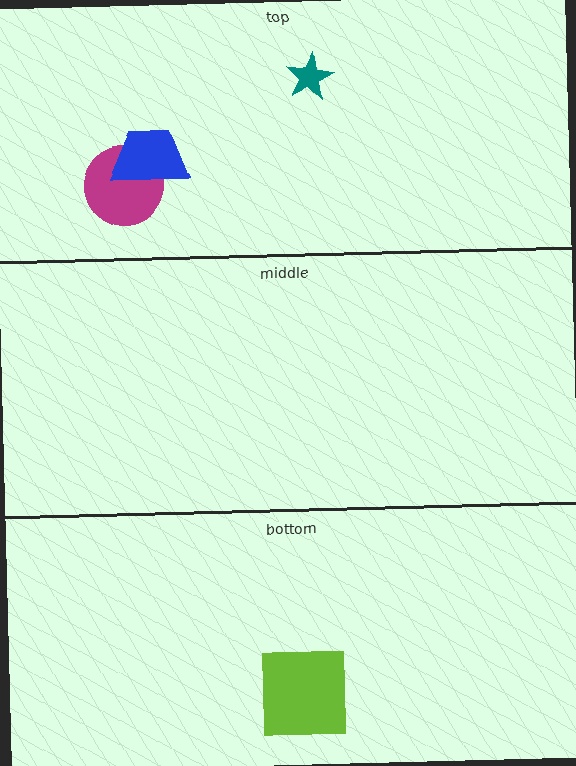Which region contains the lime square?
The bottom region.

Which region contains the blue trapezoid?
The top region.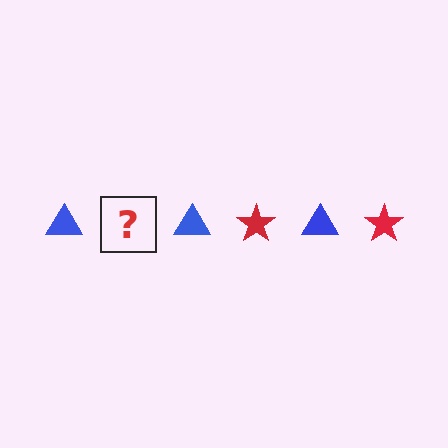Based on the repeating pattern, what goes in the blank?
The blank should be a red star.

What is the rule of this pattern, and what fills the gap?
The rule is that the pattern alternates between blue triangle and red star. The gap should be filled with a red star.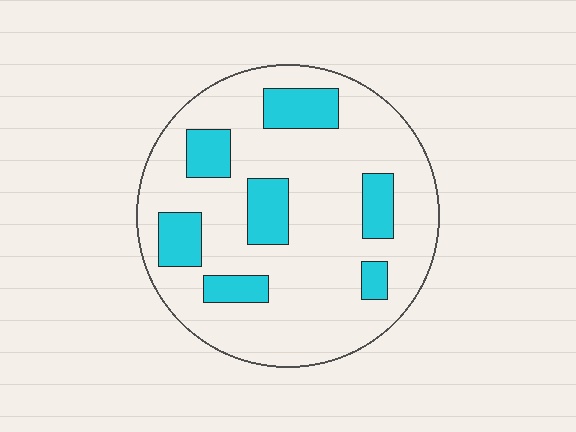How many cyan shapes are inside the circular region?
7.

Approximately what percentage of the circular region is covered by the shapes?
Approximately 20%.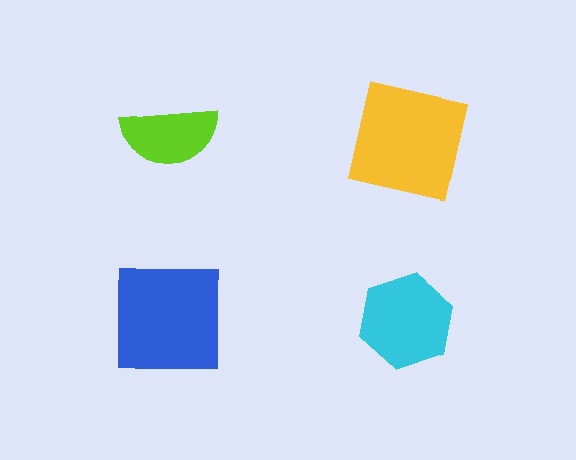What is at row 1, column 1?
A lime semicircle.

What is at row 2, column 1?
A blue square.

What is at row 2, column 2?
A cyan hexagon.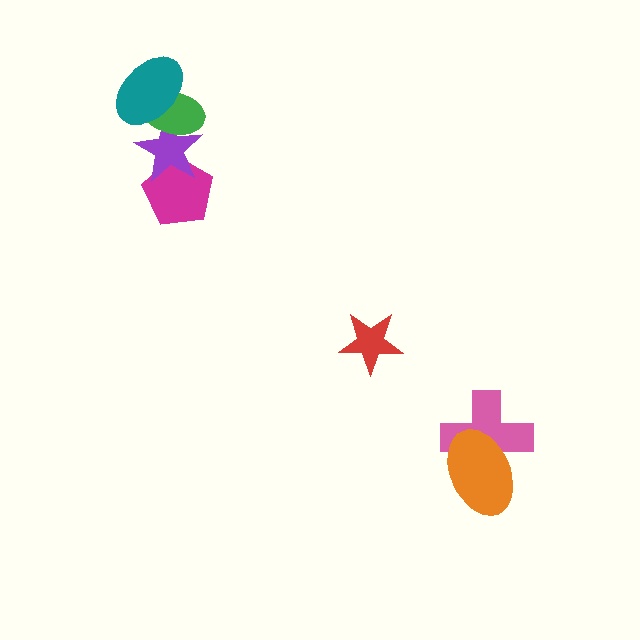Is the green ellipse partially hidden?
Yes, it is partially covered by another shape.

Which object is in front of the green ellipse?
The teal ellipse is in front of the green ellipse.